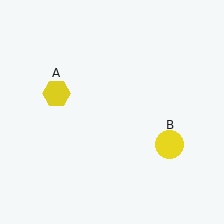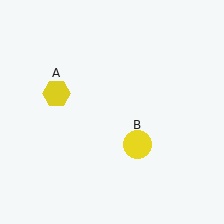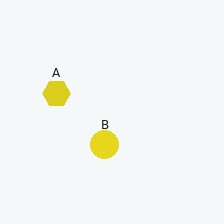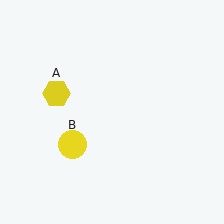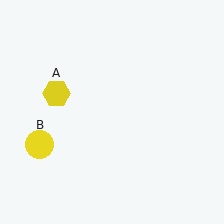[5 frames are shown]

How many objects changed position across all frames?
1 object changed position: yellow circle (object B).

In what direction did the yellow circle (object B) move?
The yellow circle (object B) moved left.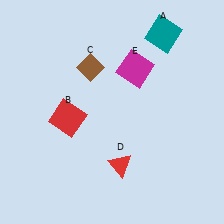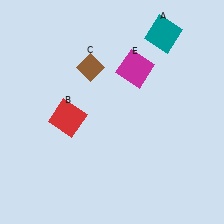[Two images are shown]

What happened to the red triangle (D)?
The red triangle (D) was removed in Image 2. It was in the bottom-right area of Image 1.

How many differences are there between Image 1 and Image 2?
There is 1 difference between the two images.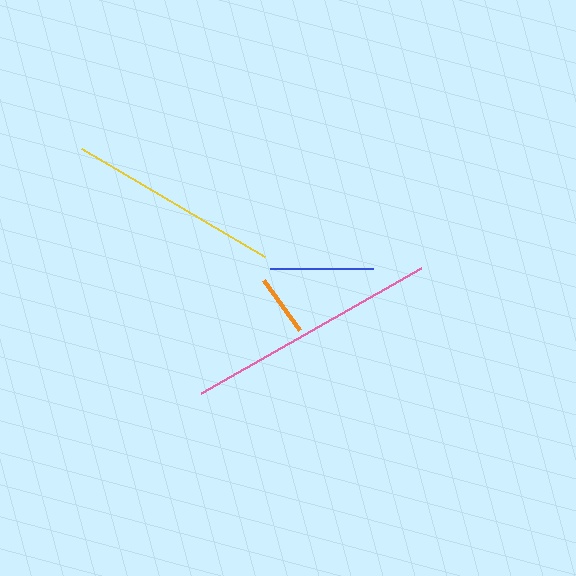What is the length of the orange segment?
The orange segment is approximately 62 pixels long.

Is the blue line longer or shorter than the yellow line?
The yellow line is longer than the blue line.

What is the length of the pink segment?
The pink segment is approximately 254 pixels long.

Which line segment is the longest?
The pink line is the longest at approximately 254 pixels.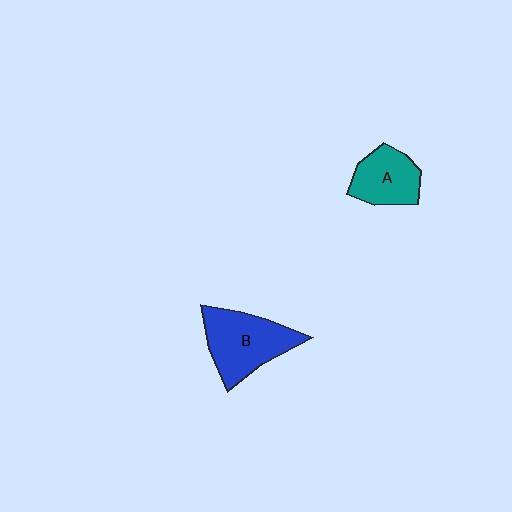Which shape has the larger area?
Shape B (blue).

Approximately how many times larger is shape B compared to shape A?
Approximately 1.4 times.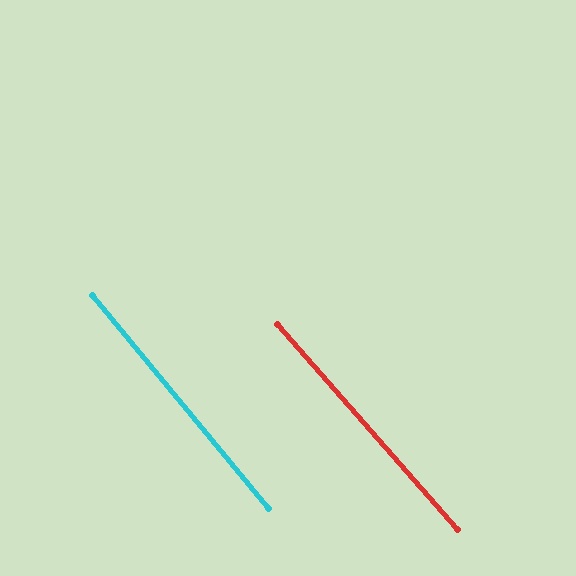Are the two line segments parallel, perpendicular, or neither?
Parallel — their directions differ by only 1.7°.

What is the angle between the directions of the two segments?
Approximately 2 degrees.